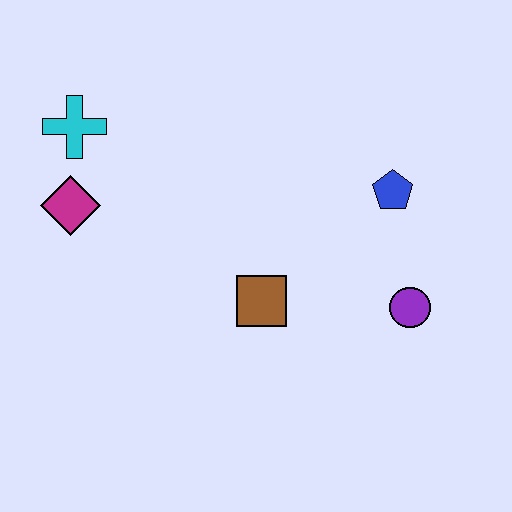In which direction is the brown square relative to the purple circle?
The brown square is to the left of the purple circle.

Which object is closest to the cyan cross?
The magenta diamond is closest to the cyan cross.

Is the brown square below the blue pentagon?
Yes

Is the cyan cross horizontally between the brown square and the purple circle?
No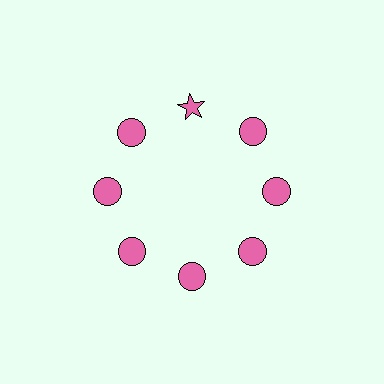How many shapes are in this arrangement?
There are 8 shapes arranged in a ring pattern.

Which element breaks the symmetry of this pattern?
The pink star at roughly the 12 o'clock position breaks the symmetry. All other shapes are pink circles.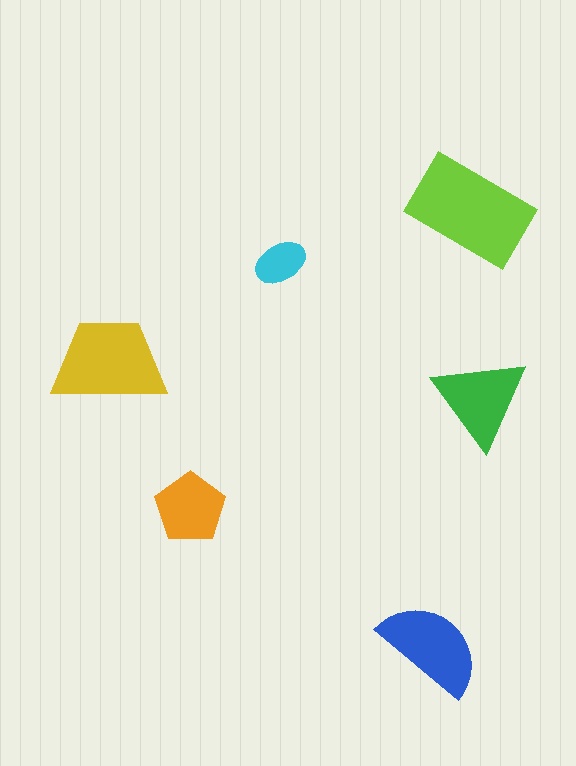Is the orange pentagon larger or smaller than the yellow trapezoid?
Smaller.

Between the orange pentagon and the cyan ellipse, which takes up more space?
The orange pentagon.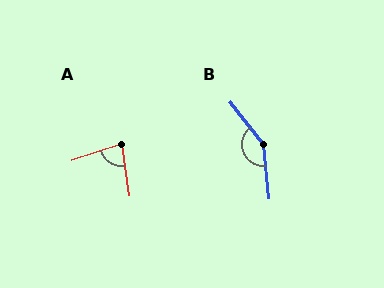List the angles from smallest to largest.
A (79°), B (148°).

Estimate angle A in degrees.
Approximately 79 degrees.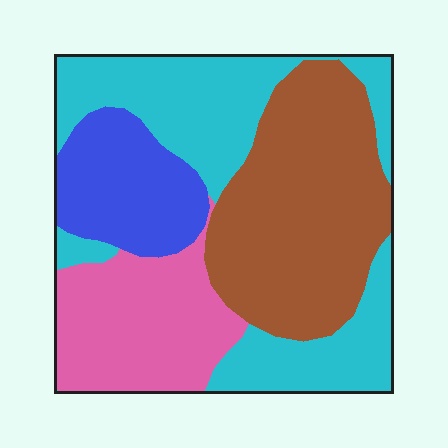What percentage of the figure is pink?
Pink covers about 20% of the figure.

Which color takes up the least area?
Blue, at roughly 15%.